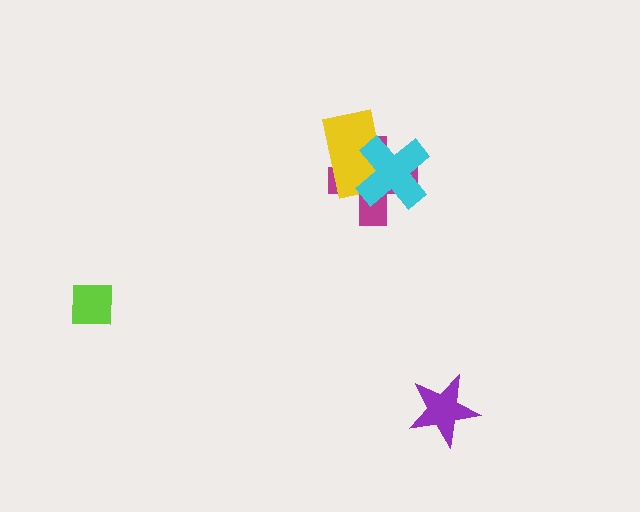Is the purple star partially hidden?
No, no other shape covers it.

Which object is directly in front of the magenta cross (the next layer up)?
The yellow rectangle is directly in front of the magenta cross.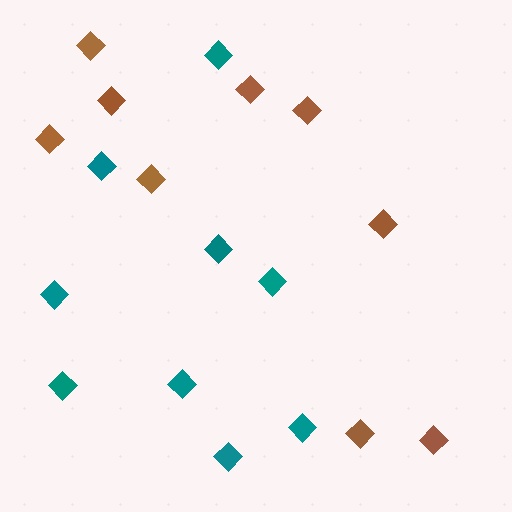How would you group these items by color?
There are 2 groups: one group of brown diamonds (9) and one group of teal diamonds (9).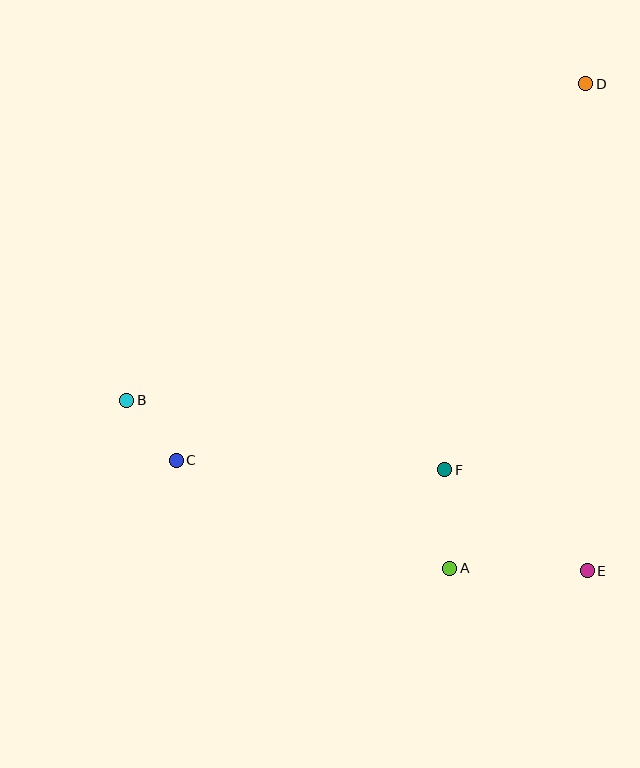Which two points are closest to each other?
Points B and C are closest to each other.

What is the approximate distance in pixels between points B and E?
The distance between B and E is approximately 491 pixels.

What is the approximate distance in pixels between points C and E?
The distance between C and E is approximately 426 pixels.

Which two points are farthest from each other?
Points B and D are farthest from each other.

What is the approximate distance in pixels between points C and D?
The distance between C and D is approximately 557 pixels.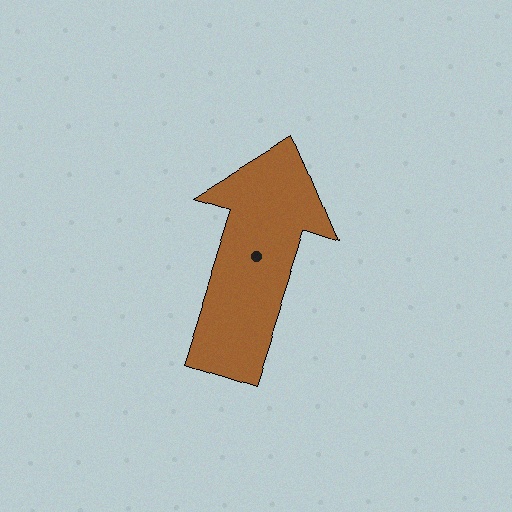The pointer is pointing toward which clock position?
Roughly 1 o'clock.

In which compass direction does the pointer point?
North.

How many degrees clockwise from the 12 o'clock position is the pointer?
Approximately 18 degrees.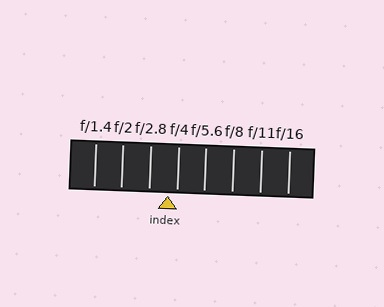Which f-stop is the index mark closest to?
The index mark is closest to f/4.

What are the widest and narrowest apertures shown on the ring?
The widest aperture shown is f/1.4 and the narrowest is f/16.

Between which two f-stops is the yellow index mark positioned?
The index mark is between f/2.8 and f/4.